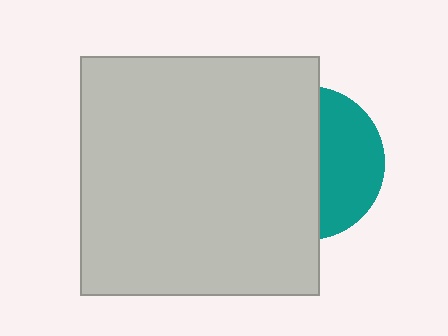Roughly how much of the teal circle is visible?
A small part of it is visible (roughly 41%).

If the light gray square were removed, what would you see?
You would see the complete teal circle.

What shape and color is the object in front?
The object in front is a light gray square.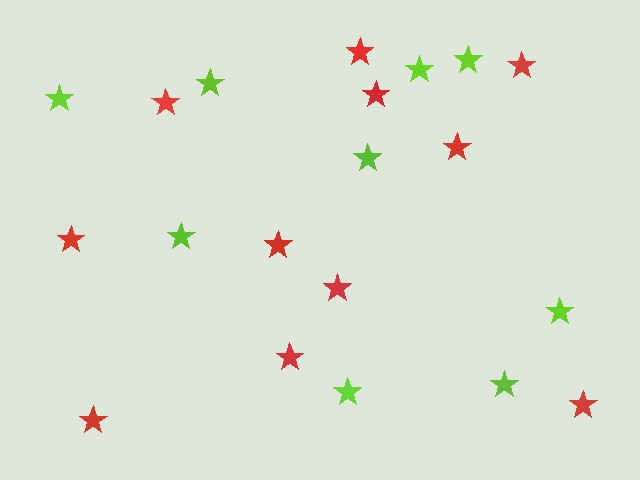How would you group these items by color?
There are 2 groups: one group of red stars (11) and one group of lime stars (9).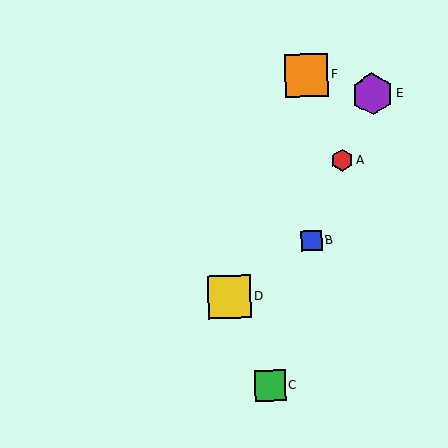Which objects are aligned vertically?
Objects B, F are aligned vertically.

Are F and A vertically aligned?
No, F is at x≈306 and A is at x≈342.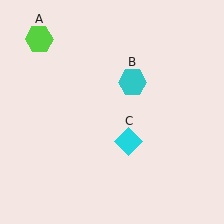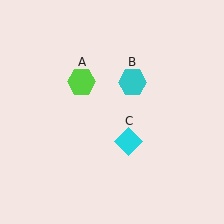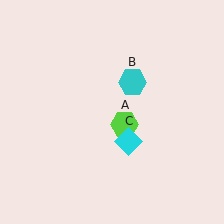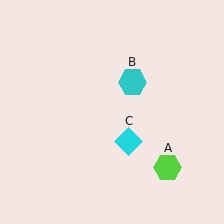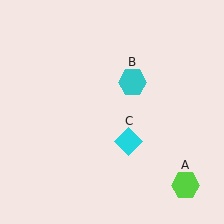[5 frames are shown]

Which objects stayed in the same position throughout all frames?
Cyan hexagon (object B) and cyan diamond (object C) remained stationary.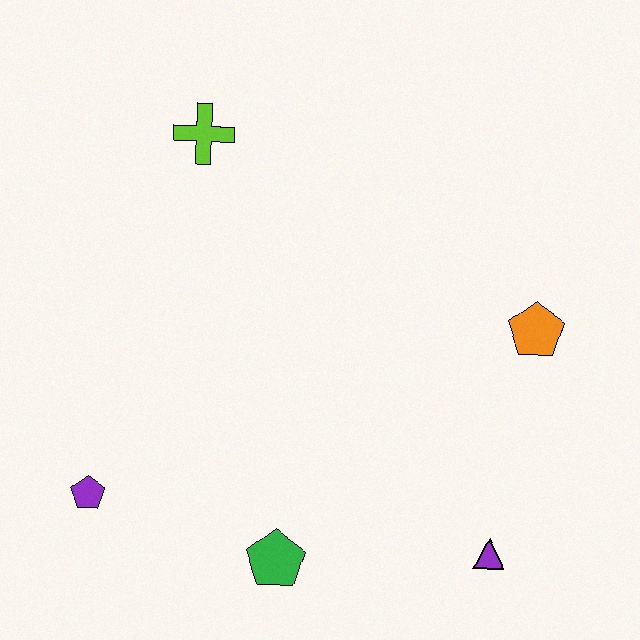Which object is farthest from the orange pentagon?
The purple pentagon is farthest from the orange pentagon.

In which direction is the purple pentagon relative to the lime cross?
The purple pentagon is below the lime cross.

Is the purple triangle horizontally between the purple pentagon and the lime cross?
No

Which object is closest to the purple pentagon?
The green pentagon is closest to the purple pentagon.